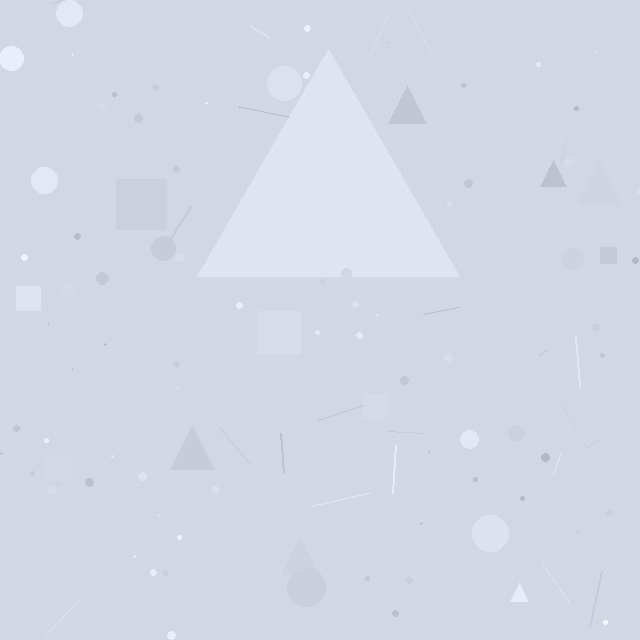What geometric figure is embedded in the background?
A triangle is embedded in the background.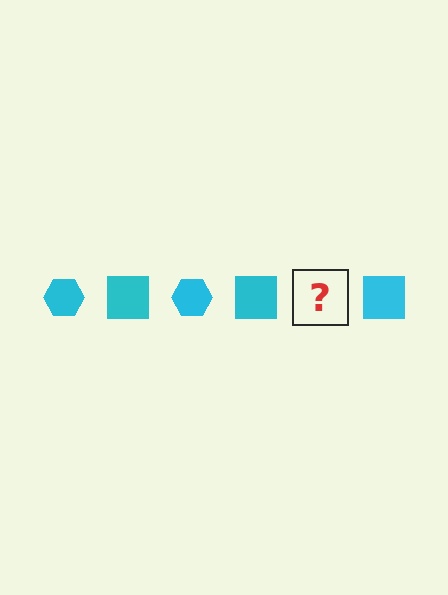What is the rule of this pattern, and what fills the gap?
The rule is that the pattern cycles through hexagon, square shapes in cyan. The gap should be filled with a cyan hexagon.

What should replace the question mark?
The question mark should be replaced with a cyan hexagon.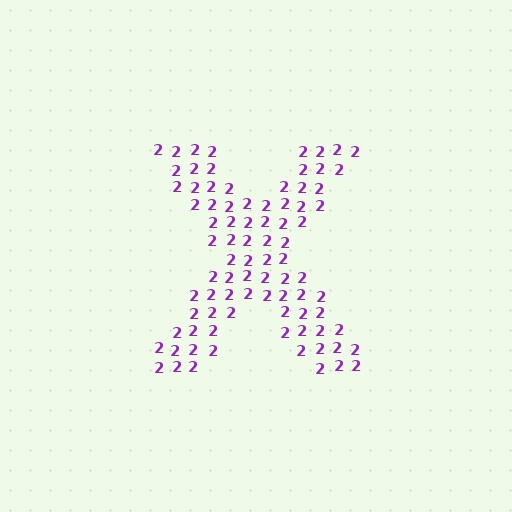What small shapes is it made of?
It is made of small digit 2's.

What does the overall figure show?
The overall figure shows the letter X.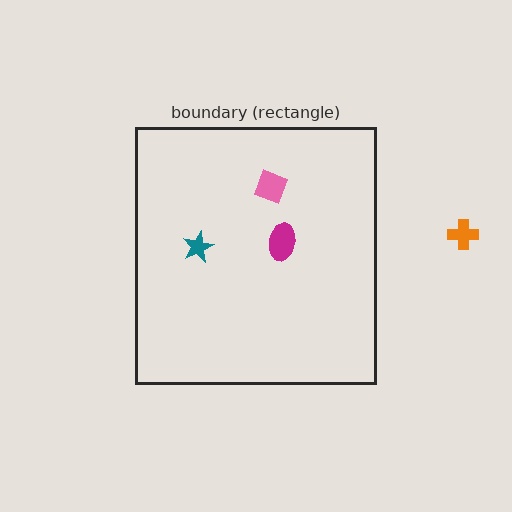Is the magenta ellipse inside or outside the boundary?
Inside.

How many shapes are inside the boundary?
3 inside, 1 outside.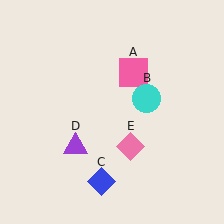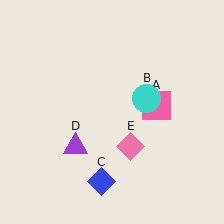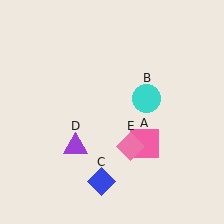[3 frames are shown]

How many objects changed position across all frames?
1 object changed position: pink square (object A).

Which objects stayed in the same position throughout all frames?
Cyan circle (object B) and blue diamond (object C) and purple triangle (object D) and pink diamond (object E) remained stationary.